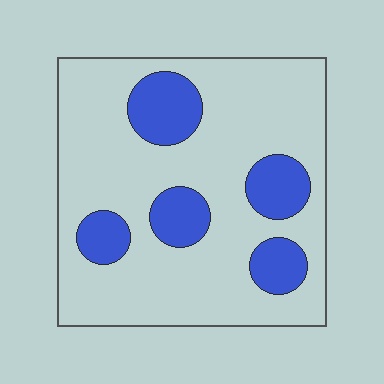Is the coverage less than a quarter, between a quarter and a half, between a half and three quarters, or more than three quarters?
Less than a quarter.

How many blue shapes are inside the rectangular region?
5.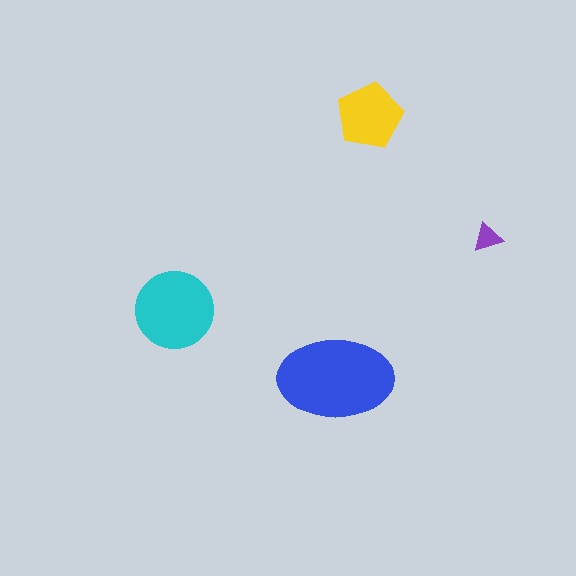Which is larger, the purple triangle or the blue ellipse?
The blue ellipse.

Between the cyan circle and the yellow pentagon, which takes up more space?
The cyan circle.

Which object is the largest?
The blue ellipse.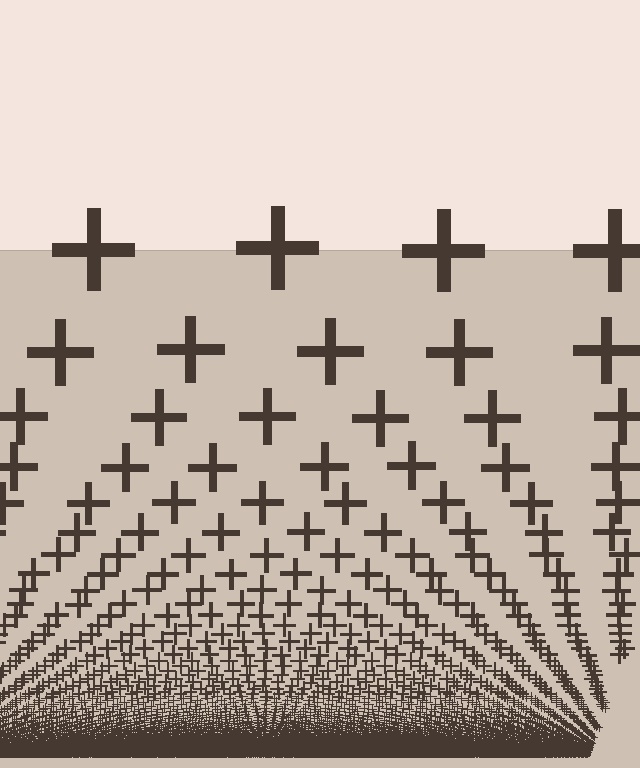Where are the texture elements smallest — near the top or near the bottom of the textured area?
Near the bottom.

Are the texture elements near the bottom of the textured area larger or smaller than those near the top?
Smaller. The gradient is inverted — elements near the bottom are smaller and denser.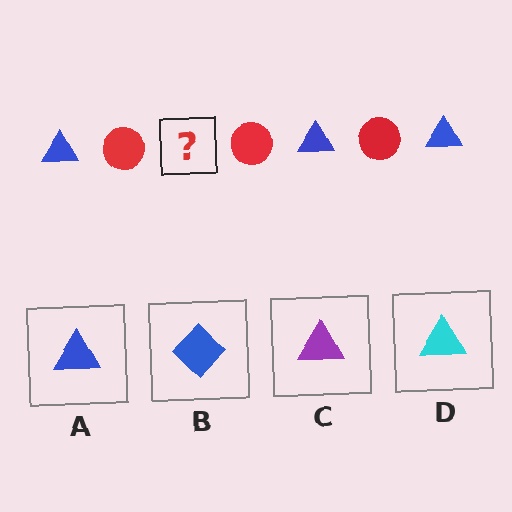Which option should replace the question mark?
Option A.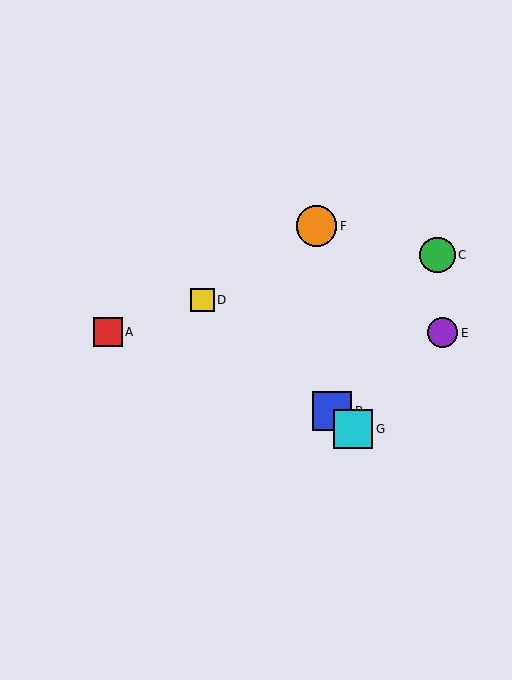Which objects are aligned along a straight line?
Objects B, D, G are aligned along a straight line.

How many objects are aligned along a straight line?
3 objects (B, D, G) are aligned along a straight line.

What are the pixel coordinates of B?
Object B is at (332, 411).